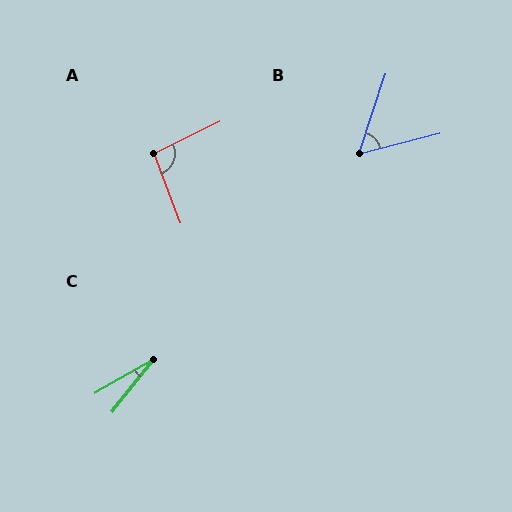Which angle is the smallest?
C, at approximately 22 degrees.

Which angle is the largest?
A, at approximately 95 degrees.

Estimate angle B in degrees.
Approximately 57 degrees.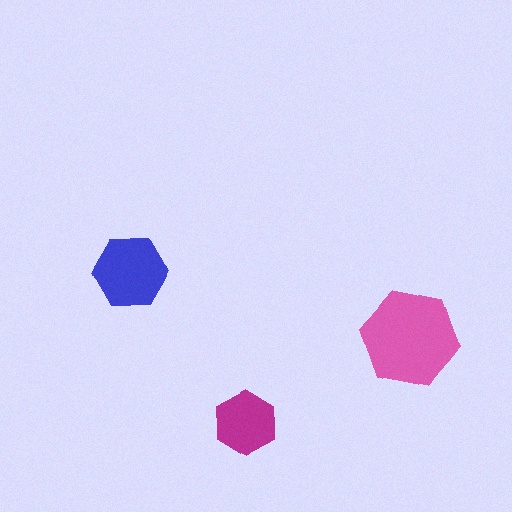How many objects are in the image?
There are 3 objects in the image.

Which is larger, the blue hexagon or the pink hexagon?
The pink one.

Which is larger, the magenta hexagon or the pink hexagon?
The pink one.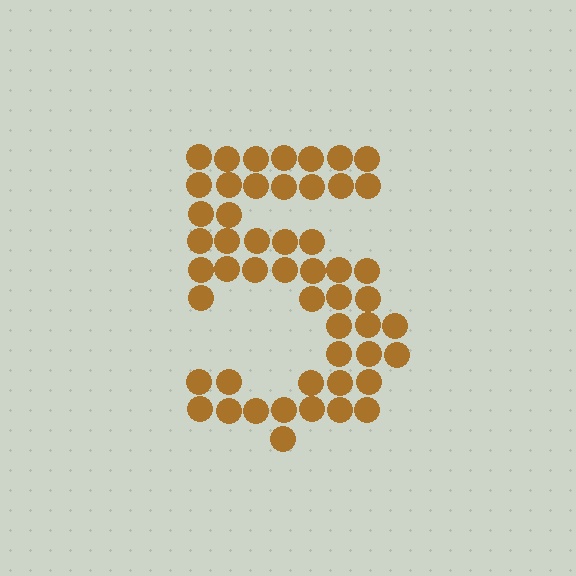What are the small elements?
The small elements are circles.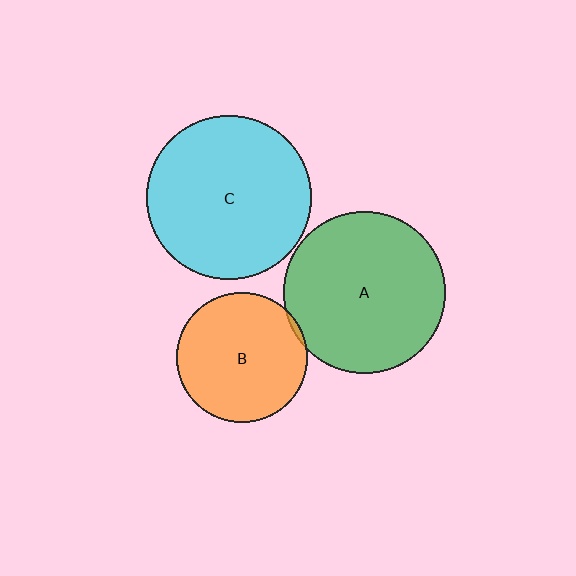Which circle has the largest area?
Circle C (cyan).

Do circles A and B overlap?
Yes.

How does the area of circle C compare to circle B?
Approximately 1.6 times.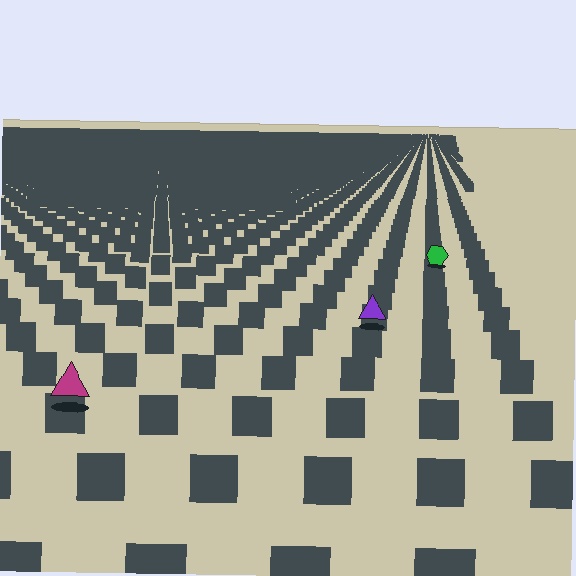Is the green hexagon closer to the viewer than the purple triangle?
No. The purple triangle is closer — you can tell from the texture gradient: the ground texture is coarser near it.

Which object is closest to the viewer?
The magenta triangle is closest. The texture marks near it are larger and more spread out.